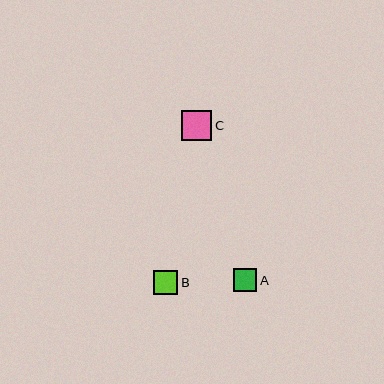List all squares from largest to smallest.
From largest to smallest: C, B, A.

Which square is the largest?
Square C is the largest with a size of approximately 31 pixels.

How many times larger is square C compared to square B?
Square C is approximately 1.3 times the size of square B.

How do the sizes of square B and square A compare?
Square B and square A are approximately the same size.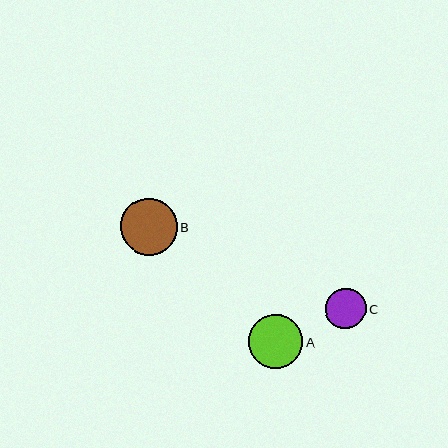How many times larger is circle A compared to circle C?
Circle A is approximately 1.3 times the size of circle C.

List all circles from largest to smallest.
From largest to smallest: B, A, C.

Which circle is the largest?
Circle B is the largest with a size of approximately 56 pixels.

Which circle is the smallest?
Circle C is the smallest with a size of approximately 41 pixels.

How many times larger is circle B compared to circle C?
Circle B is approximately 1.4 times the size of circle C.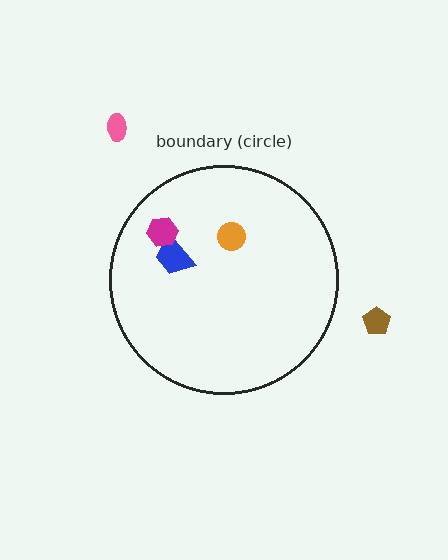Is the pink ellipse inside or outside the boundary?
Outside.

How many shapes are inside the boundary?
3 inside, 2 outside.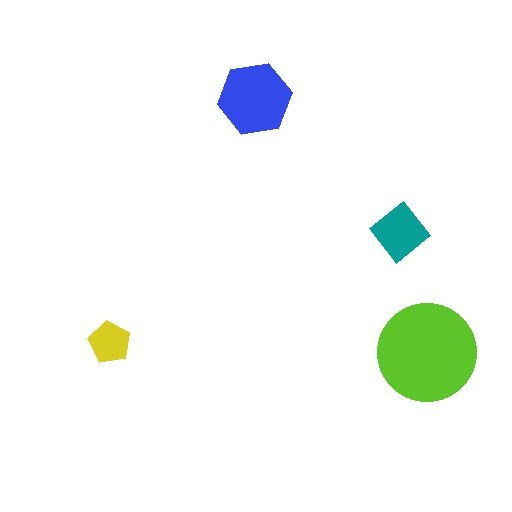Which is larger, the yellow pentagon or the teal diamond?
The teal diamond.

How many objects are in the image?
There are 4 objects in the image.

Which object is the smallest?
The yellow pentagon.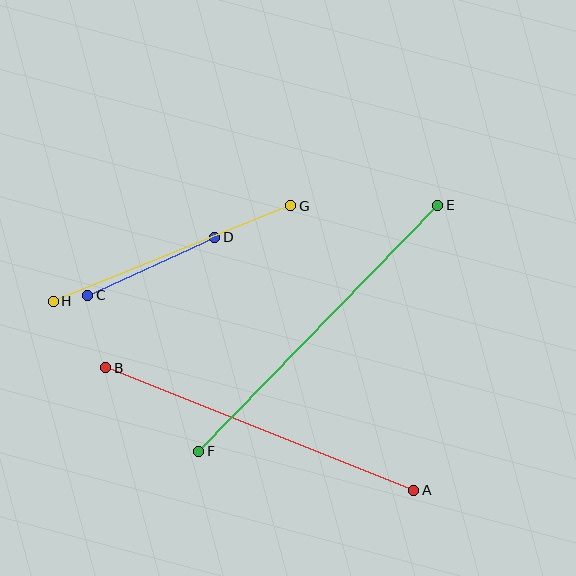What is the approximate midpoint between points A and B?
The midpoint is at approximately (260, 429) pixels.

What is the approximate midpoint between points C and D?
The midpoint is at approximately (151, 266) pixels.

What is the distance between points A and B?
The distance is approximately 331 pixels.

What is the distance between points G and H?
The distance is approximately 256 pixels.